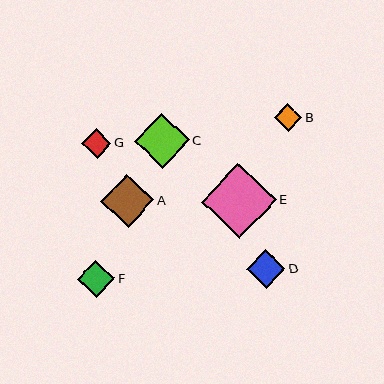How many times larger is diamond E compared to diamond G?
Diamond E is approximately 2.5 times the size of diamond G.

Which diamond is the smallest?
Diamond B is the smallest with a size of approximately 28 pixels.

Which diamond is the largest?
Diamond E is the largest with a size of approximately 75 pixels.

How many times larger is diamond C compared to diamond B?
Diamond C is approximately 2.0 times the size of diamond B.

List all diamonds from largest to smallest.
From largest to smallest: E, C, A, D, F, G, B.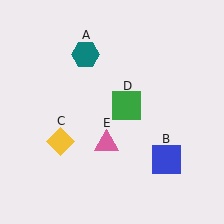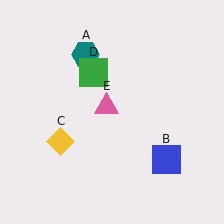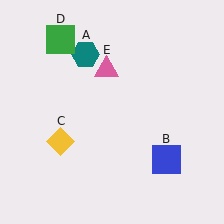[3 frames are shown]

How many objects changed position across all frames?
2 objects changed position: green square (object D), pink triangle (object E).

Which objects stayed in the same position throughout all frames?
Teal hexagon (object A) and blue square (object B) and yellow diamond (object C) remained stationary.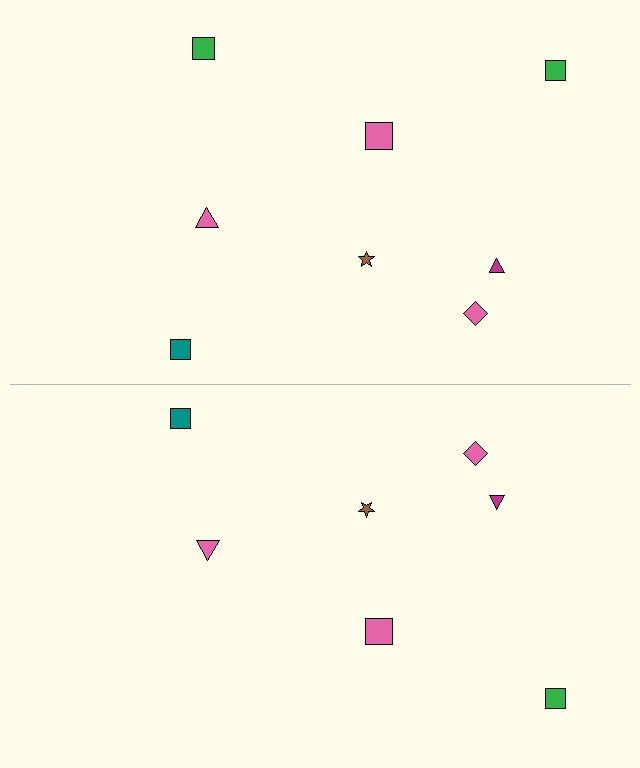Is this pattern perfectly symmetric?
No, the pattern is not perfectly symmetric. A green square is missing from the bottom side.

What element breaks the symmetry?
A green square is missing from the bottom side.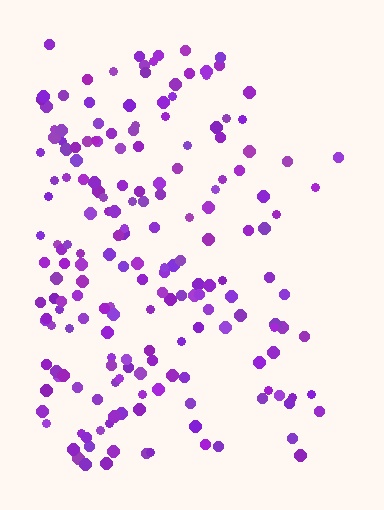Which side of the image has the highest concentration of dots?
The left.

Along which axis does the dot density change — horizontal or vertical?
Horizontal.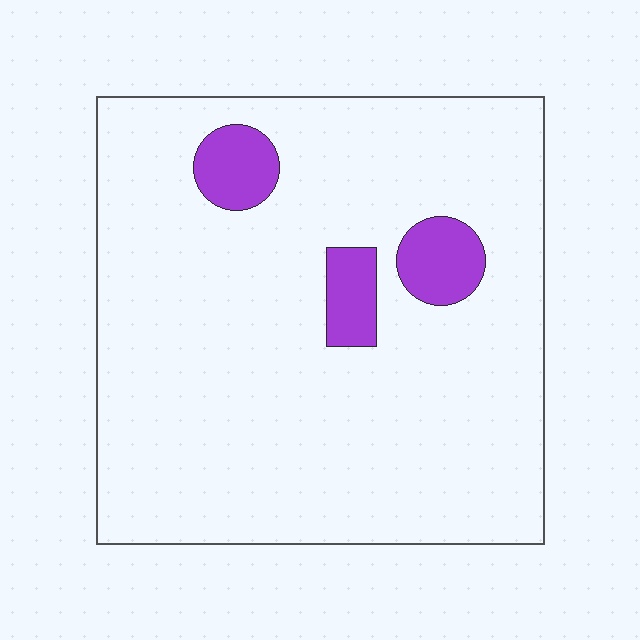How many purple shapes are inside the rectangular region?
3.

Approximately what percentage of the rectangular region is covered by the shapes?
Approximately 10%.